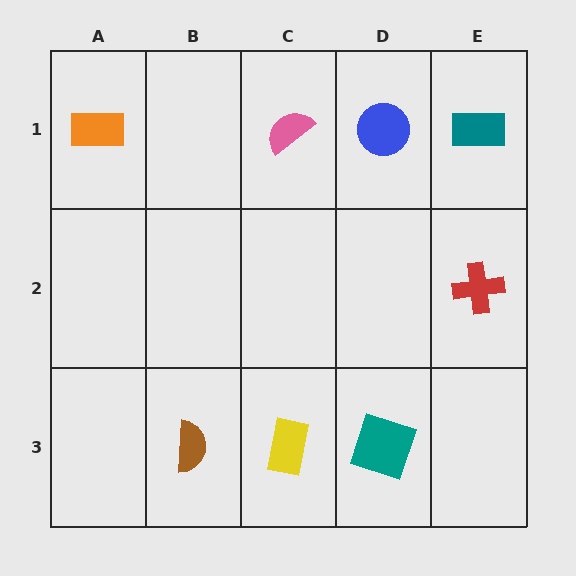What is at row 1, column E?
A teal rectangle.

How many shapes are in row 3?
3 shapes.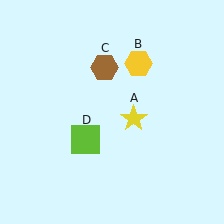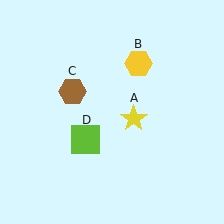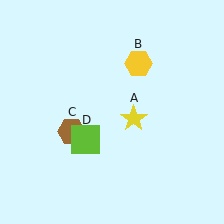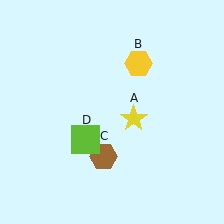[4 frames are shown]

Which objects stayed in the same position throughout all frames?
Yellow star (object A) and yellow hexagon (object B) and lime square (object D) remained stationary.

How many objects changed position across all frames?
1 object changed position: brown hexagon (object C).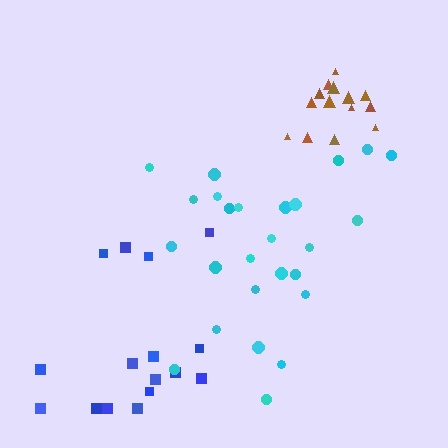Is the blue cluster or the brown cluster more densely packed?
Brown.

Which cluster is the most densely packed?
Brown.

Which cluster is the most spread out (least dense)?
Blue.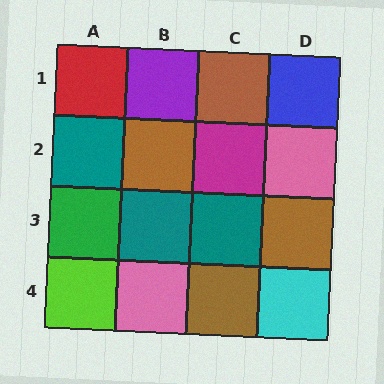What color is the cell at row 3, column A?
Green.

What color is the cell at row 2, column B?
Brown.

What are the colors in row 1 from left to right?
Red, purple, brown, blue.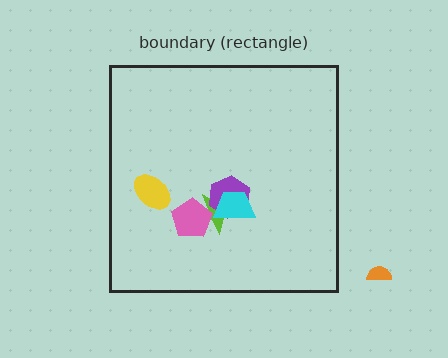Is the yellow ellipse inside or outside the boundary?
Inside.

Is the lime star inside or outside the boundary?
Inside.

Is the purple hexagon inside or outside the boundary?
Inside.